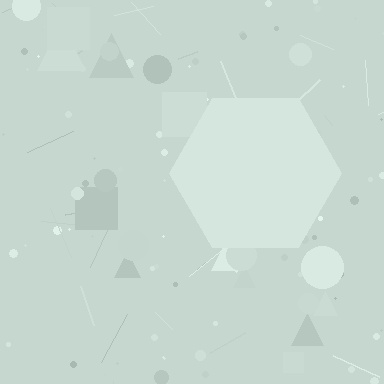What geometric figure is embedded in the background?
A hexagon is embedded in the background.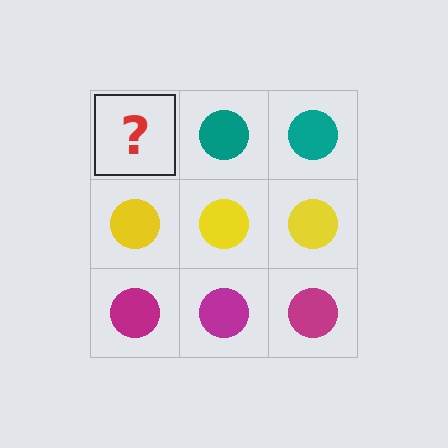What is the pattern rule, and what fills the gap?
The rule is that each row has a consistent color. The gap should be filled with a teal circle.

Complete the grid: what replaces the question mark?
The question mark should be replaced with a teal circle.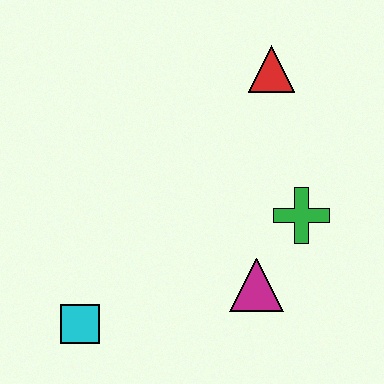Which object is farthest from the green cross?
The cyan square is farthest from the green cross.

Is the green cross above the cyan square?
Yes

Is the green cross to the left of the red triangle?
No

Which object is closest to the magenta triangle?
The green cross is closest to the magenta triangle.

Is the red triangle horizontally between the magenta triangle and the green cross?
Yes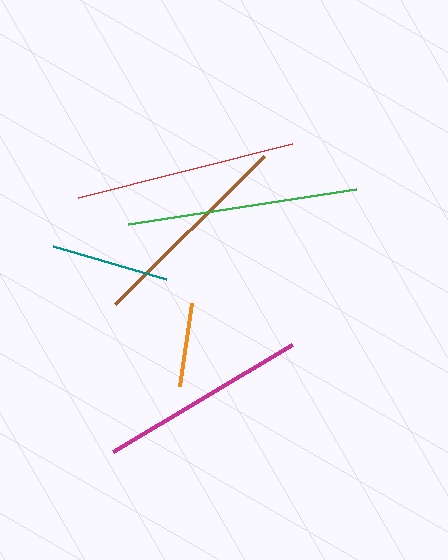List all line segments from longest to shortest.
From longest to shortest: green, red, brown, magenta, teal, orange.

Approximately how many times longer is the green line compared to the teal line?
The green line is approximately 2.0 times the length of the teal line.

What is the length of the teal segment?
The teal segment is approximately 118 pixels long.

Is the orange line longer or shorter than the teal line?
The teal line is longer than the orange line.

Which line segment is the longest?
The green line is the longest at approximately 231 pixels.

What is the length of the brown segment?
The brown segment is approximately 210 pixels long.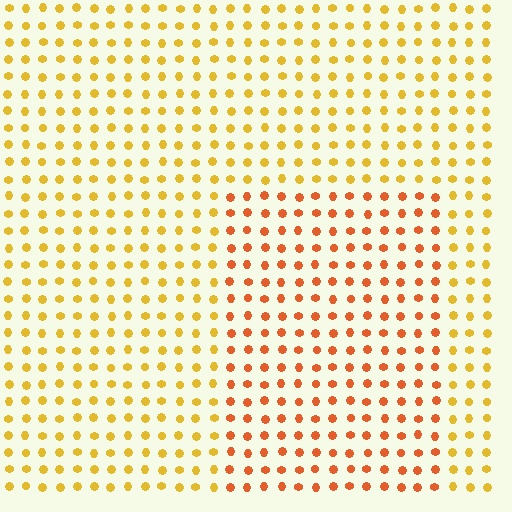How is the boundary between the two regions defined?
The boundary is defined purely by a slight shift in hue (about 30 degrees). Spacing, size, and orientation are identical on both sides.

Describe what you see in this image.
The image is filled with small yellow elements in a uniform arrangement. A rectangle-shaped region is visible where the elements are tinted to a slightly different hue, forming a subtle color boundary.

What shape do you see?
I see a rectangle.